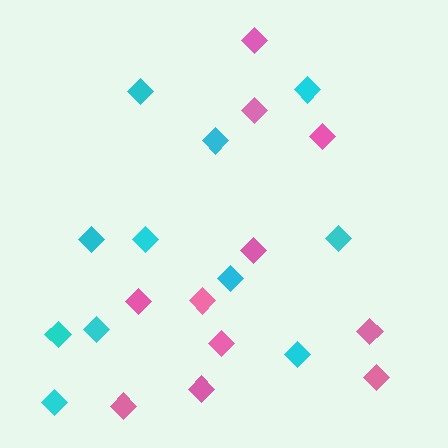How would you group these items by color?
There are 2 groups: one group of pink diamonds (11) and one group of cyan diamonds (11).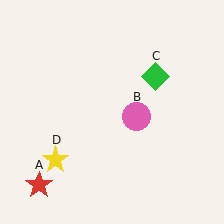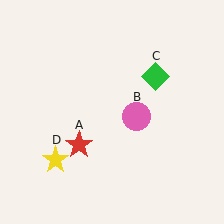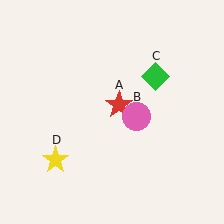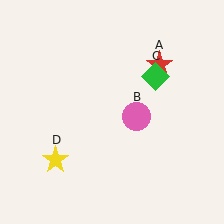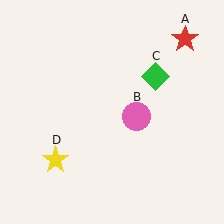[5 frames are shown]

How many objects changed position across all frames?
1 object changed position: red star (object A).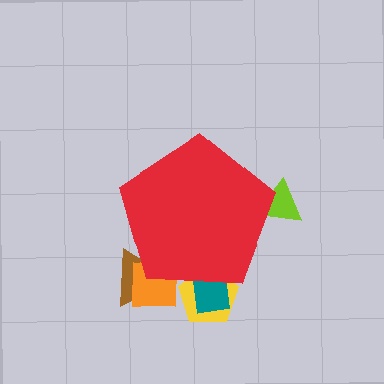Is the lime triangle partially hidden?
Yes, the lime triangle is partially hidden behind the red pentagon.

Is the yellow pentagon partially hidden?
Yes, the yellow pentagon is partially hidden behind the red pentagon.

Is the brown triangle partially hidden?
Yes, the brown triangle is partially hidden behind the red pentagon.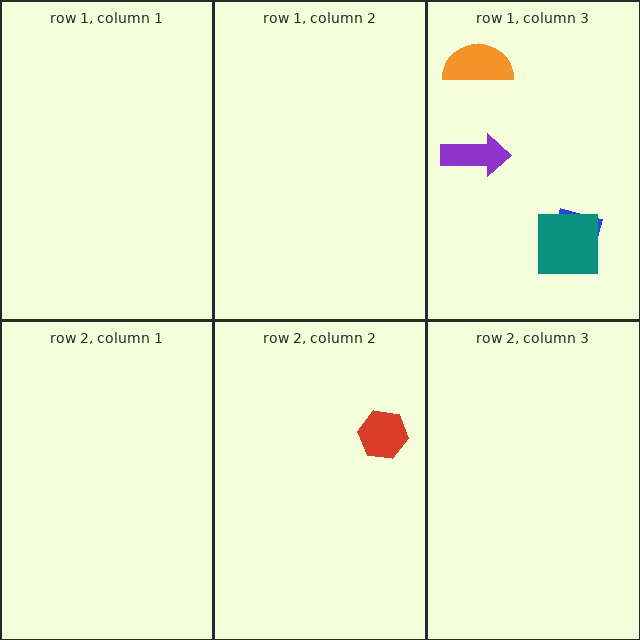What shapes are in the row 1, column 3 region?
The blue diamond, the purple arrow, the orange semicircle, the teal square.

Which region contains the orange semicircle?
The row 1, column 3 region.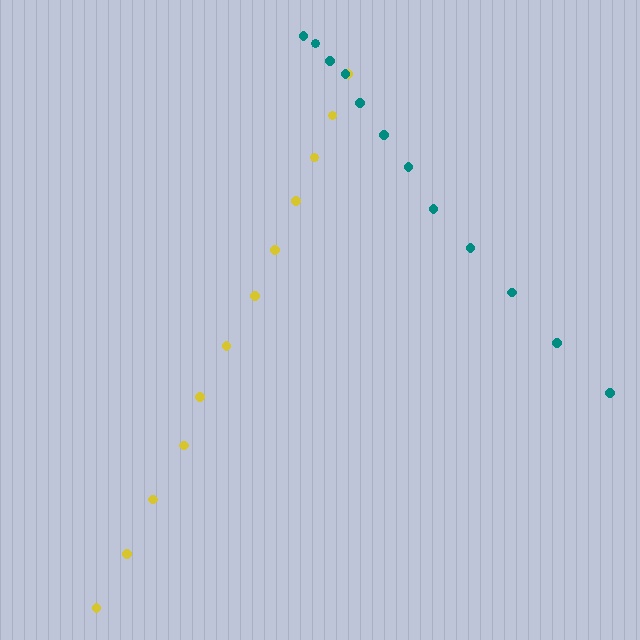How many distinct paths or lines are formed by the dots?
There are 2 distinct paths.